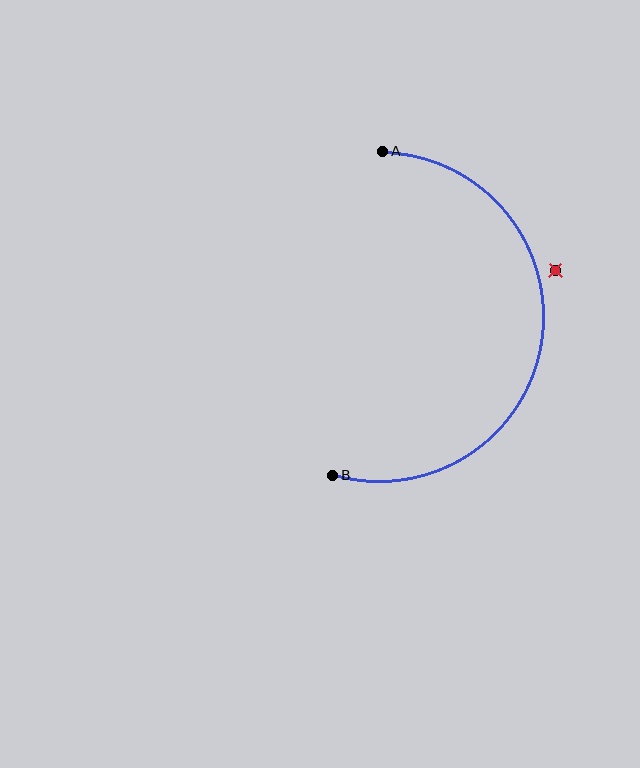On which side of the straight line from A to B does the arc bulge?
The arc bulges to the right of the straight line connecting A and B.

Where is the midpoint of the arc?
The arc midpoint is the point on the curve farthest from the straight line joining A and B. It sits to the right of that line.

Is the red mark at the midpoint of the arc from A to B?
No — the red mark does not lie on the arc at all. It sits slightly outside the curve.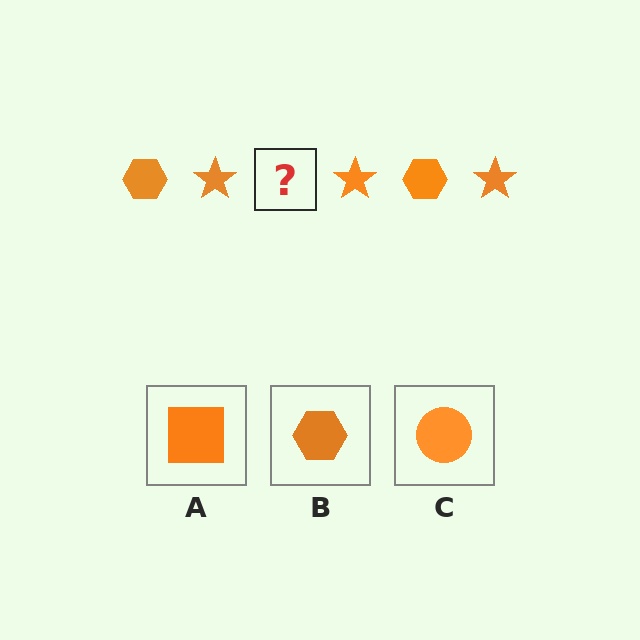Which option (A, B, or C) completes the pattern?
B.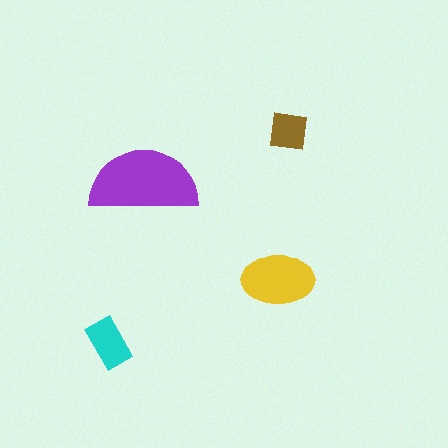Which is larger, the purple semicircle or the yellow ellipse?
The purple semicircle.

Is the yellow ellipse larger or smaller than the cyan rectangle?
Larger.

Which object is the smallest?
The brown square.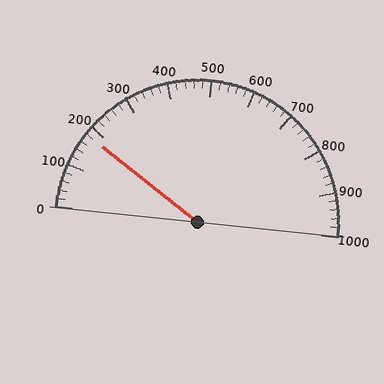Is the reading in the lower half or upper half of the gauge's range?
The reading is in the lower half of the range (0 to 1000).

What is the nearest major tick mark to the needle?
The nearest major tick mark is 200.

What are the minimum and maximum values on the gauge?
The gauge ranges from 0 to 1000.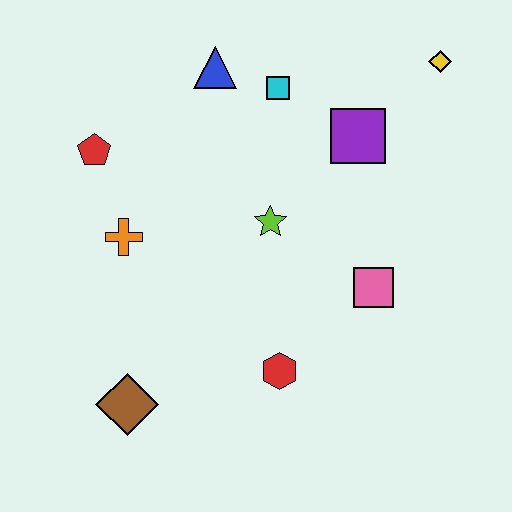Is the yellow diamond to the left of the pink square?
No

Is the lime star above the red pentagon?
No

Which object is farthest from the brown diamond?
The yellow diamond is farthest from the brown diamond.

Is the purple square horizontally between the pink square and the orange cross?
Yes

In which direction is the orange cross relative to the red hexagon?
The orange cross is to the left of the red hexagon.